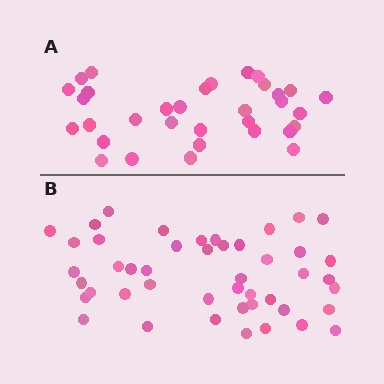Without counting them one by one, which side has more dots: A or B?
Region B (the bottom region) has more dots.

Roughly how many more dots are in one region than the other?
Region B has approximately 15 more dots than region A.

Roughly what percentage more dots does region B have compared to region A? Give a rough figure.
About 40% more.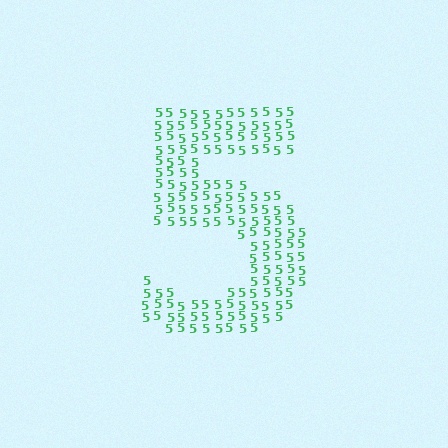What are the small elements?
The small elements are digit 5's.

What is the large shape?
The large shape is the digit 5.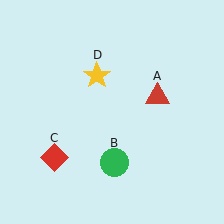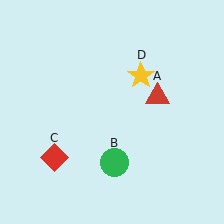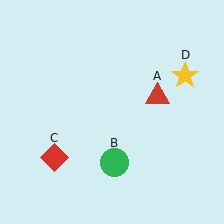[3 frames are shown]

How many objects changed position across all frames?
1 object changed position: yellow star (object D).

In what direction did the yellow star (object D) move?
The yellow star (object D) moved right.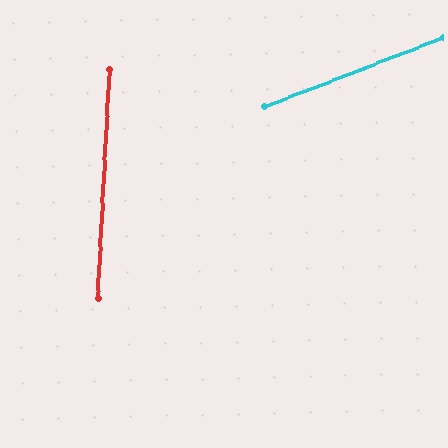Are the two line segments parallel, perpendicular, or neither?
Neither parallel nor perpendicular — they differ by about 66°.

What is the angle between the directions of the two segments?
Approximately 66 degrees.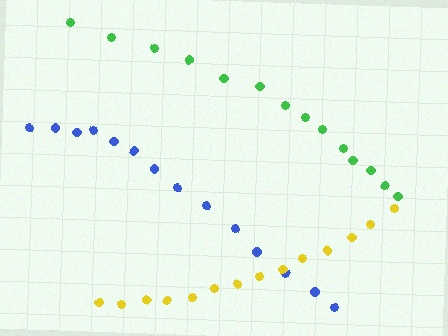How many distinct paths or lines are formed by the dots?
There are 3 distinct paths.